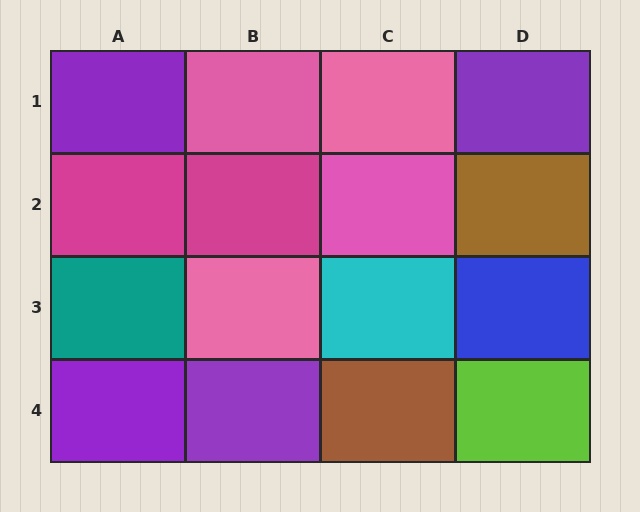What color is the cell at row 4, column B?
Purple.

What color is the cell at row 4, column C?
Brown.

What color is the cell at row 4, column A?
Purple.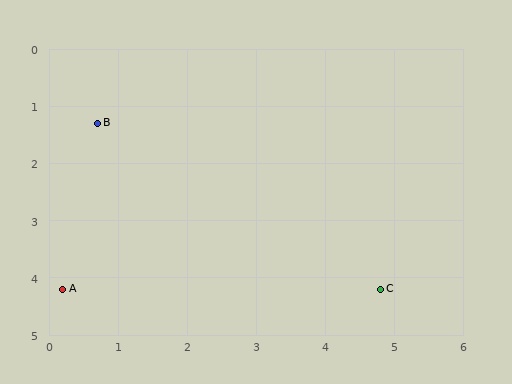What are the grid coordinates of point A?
Point A is at approximately (0.2, 4.2).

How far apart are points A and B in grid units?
Points A and B are about 2.9 grid units apart.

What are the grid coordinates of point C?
Point C is at approximately (4.8, 4.2).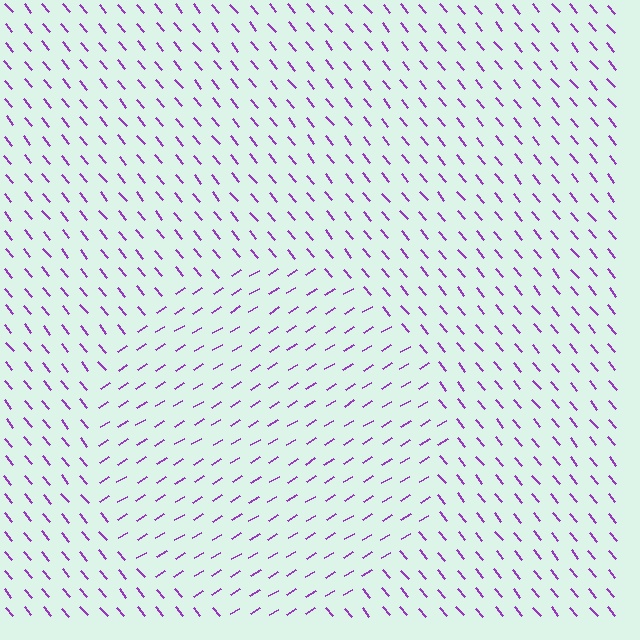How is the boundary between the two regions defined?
The boundary is defined purely by a change in line orientation (approximately 82 degrees difference). All lines are the same color and thickness.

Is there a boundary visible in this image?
Yes, there is a texture boundary formed by a change in line orientation.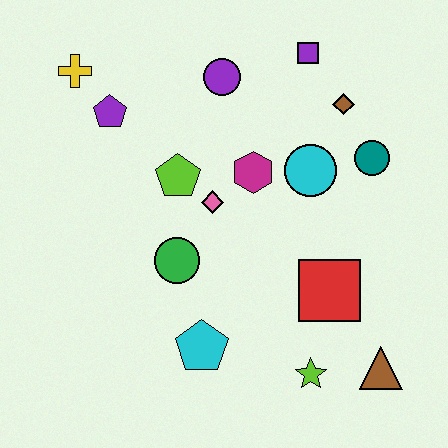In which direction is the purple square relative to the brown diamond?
The purple square is above the brown diamond.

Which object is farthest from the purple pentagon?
The brown triangle is farthest from the purple pentagon.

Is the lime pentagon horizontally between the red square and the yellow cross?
Yes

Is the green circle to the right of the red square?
No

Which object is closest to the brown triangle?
The lime star is closest to the brown triangle.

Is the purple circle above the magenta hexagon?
Yes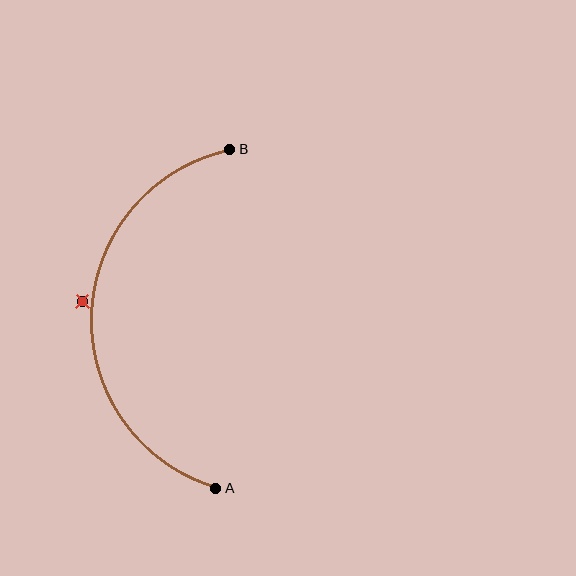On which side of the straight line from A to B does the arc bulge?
The arc bulges to the left of the straight line connecting A and B.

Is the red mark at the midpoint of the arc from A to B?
No — the red mark does not lie on the arc at all. It sits slightly outside the curve.